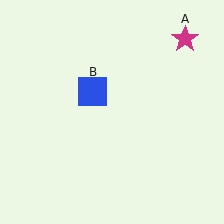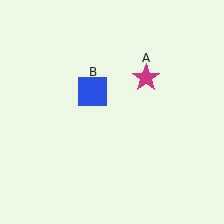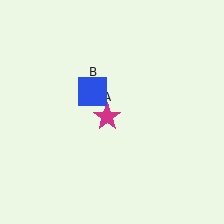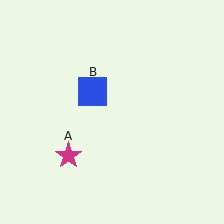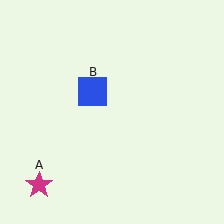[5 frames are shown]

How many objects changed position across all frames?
1 object changed position: magenta star (object A).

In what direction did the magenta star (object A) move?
The magenta star (object A) moved down and to the left.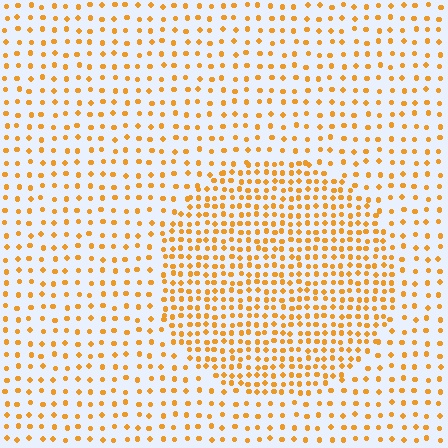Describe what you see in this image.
The image contains small orange elements arranged at two different densities. A circle-shaped region is visible where the elements are more densely packed than the surrounding area.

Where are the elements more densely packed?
The elements are more densely packed inside the circle boundary.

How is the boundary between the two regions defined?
The boundary is defined by a change in element density (approximately 2.0x ratio). All elements are the same color, size, and shape.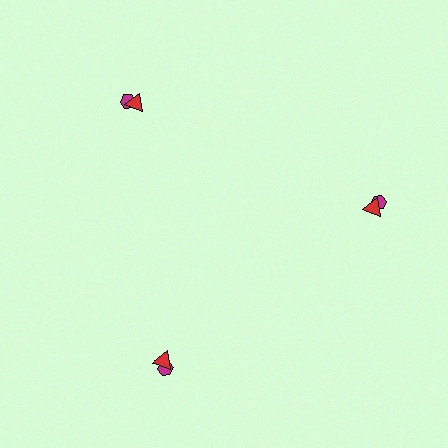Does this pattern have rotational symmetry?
Yes, this pattern has 3-fold rotational symmetry. It looks the same after rotating 120 degrees around the center.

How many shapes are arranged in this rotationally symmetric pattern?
There are 6 shapes, arranged in 3 groups of 2.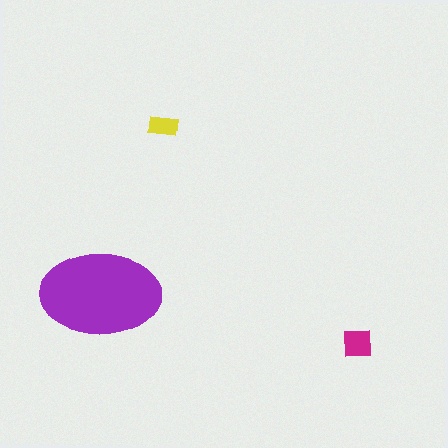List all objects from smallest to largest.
The yellow rectangle, the magenta square, the purple ellipse.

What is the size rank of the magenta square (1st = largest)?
2nd.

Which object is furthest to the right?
The magenta square is rightmost.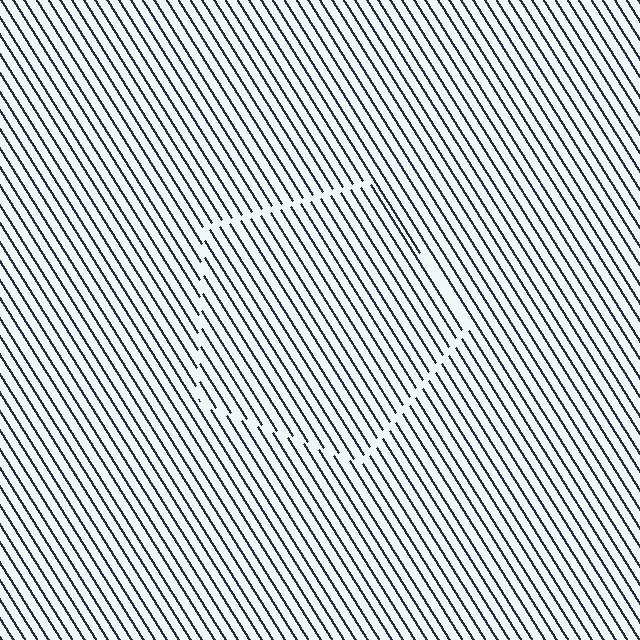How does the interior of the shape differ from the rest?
The interior of the shape contains the same grating, shifted by half a period — the contour is defined by the phase discontinuity where line-ends from the inner and outer gratings abut.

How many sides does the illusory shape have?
5 sides — the line-ends trace a pentagon.